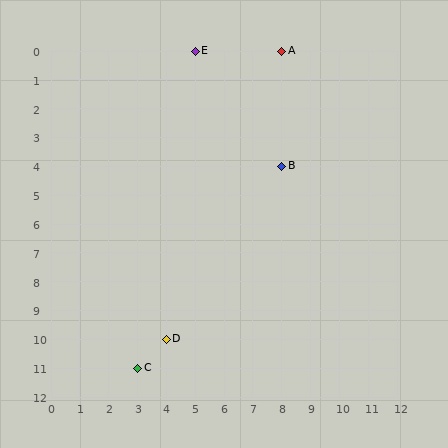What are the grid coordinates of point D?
Point D is at grid coordinates (4, 10).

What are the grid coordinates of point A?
Point A is at grid coordinates (8, 0).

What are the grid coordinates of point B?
Point B is at grid coordinates (8, 4).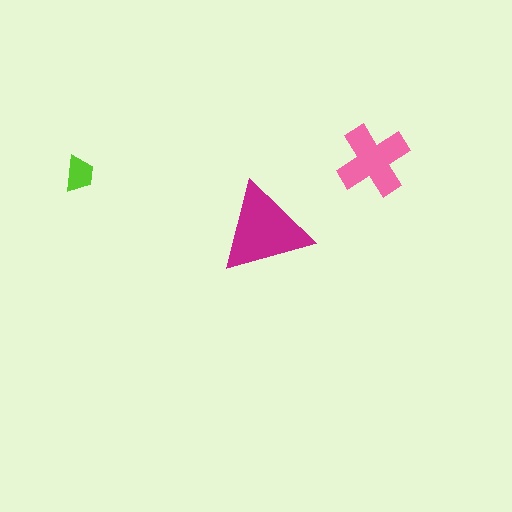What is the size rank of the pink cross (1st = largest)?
2nd.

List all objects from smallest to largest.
The lime trapezoid, the pink cross, the magenta triangle.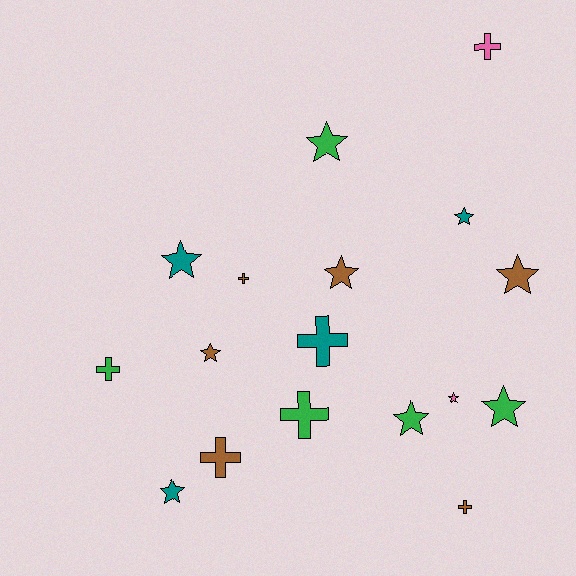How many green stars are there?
There are 3 green stars.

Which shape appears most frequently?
Star, with 10 objects.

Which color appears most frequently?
Brown, with 6 objects.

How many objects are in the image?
There are 17 objects.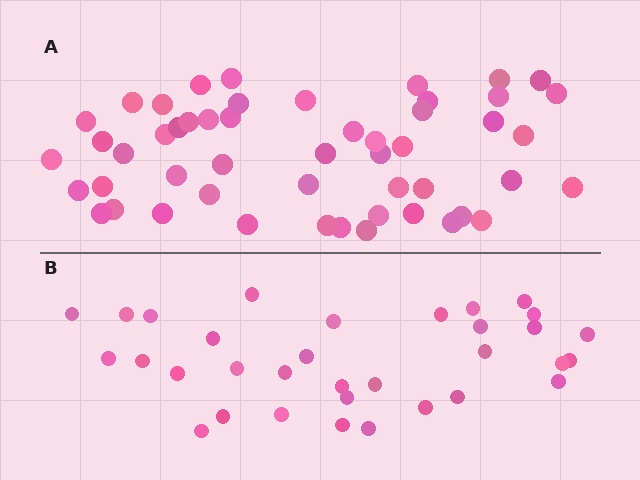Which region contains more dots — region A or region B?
Region A (the top region) has more dots.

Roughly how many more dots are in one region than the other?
Region A has approximately 20 more dots than region B.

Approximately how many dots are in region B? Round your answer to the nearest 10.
About 30 dots. (The exact count is 33, which rounds to 30.)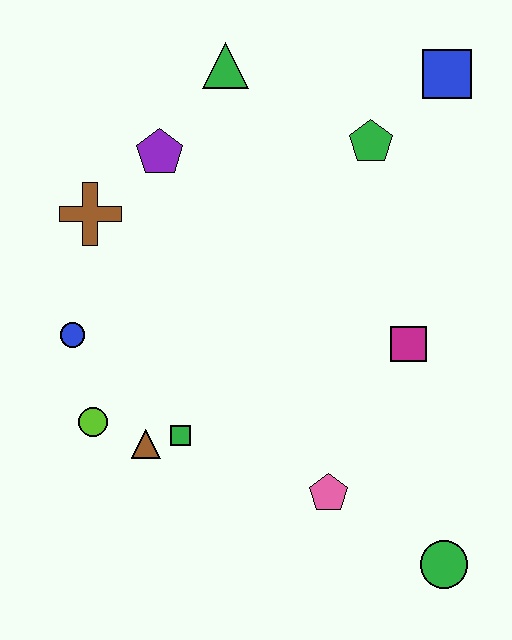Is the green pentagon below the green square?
No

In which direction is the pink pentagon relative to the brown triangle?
The pink pentagon is to the right of the brown triangle.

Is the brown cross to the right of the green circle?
No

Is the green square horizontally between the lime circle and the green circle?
Yes